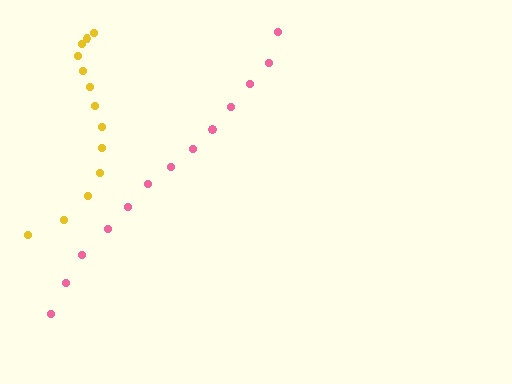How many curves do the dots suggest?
There are 2 distinct paths.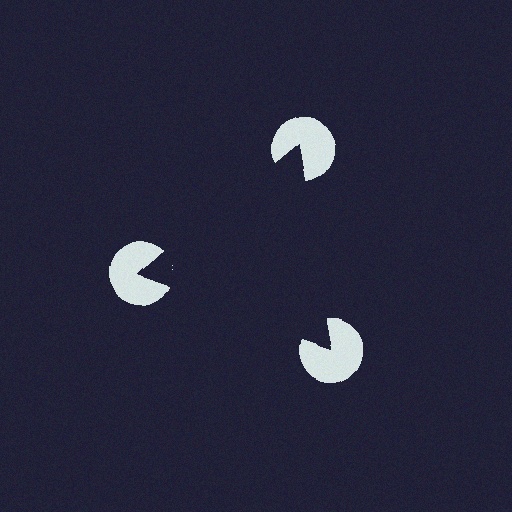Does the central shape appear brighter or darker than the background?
It typically appears slightly darker than the background, even though no actual brightness change is drawn.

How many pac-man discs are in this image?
There are 3 — one at each vertex of the illusory triangle.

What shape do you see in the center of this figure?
An illusory triangle — its edges are inferred from the aligned wedge cuts in the pac-man discs, not physically drawn.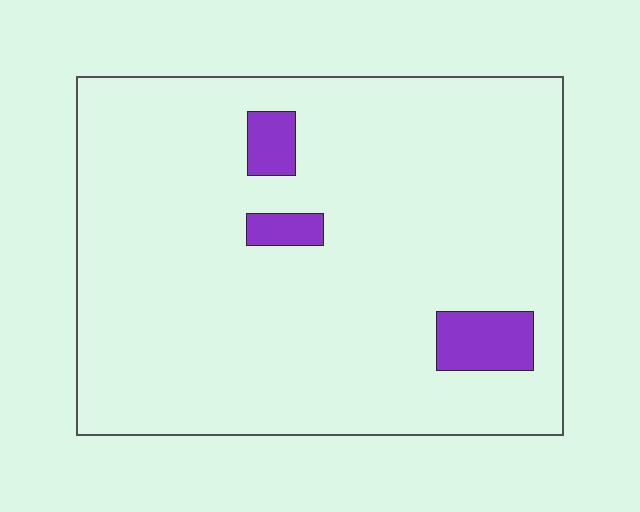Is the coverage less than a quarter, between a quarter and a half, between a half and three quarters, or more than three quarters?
Less than a quarter.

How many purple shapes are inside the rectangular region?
3.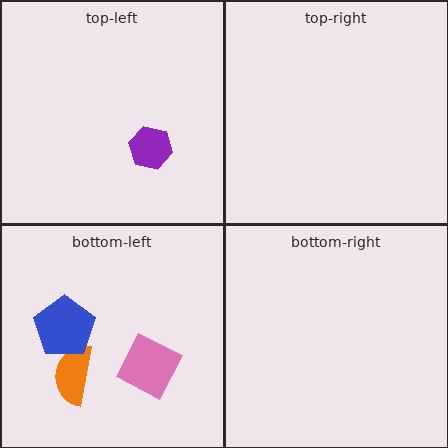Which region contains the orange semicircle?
The bottom-left region.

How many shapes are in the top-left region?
1.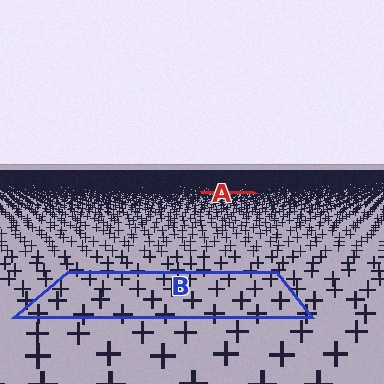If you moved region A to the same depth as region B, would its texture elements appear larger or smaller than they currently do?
They would appear larger. At a closer depth, the same texture elements are projected at a bigger on-screen size.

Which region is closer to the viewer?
Region B is closer. The texture elements there are larger and more spread out.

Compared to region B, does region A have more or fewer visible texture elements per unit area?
Region A has more texture elements per unit area — they are packed more densely because it is farther away.